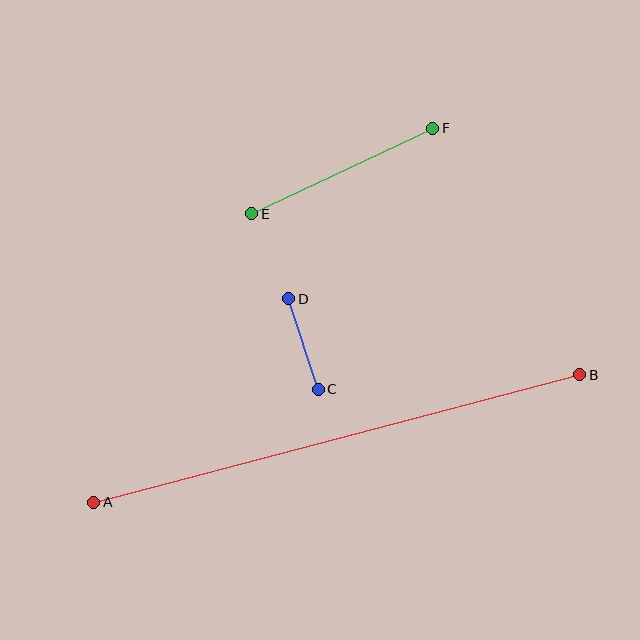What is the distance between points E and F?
The distance is approximately 200 pixels.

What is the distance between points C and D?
The distance is approximately 95 pixels.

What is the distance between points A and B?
The distance is approximately 502 pixels.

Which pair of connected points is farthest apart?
Points A and B are farthest apart.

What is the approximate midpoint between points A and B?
The midpoint is at approximately (337, 439) pixels.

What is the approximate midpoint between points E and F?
The midpoint is at approximately (342, 171) pixels.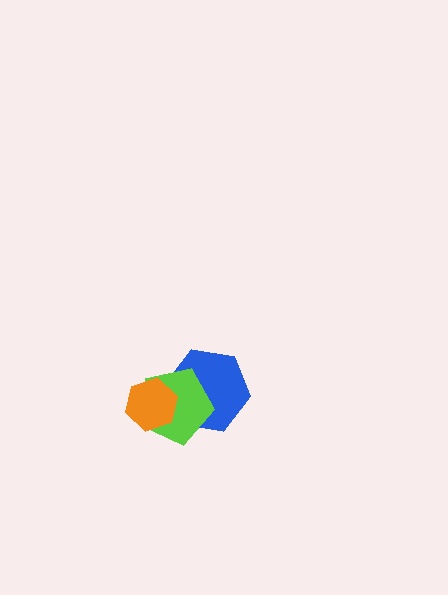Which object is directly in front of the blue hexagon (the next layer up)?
The lime pentagon is directly in front of the blue hexagon.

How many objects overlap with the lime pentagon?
2 objects overlap with the lime pentagon.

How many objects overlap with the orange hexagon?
2 objects overlap with the orange hexagon.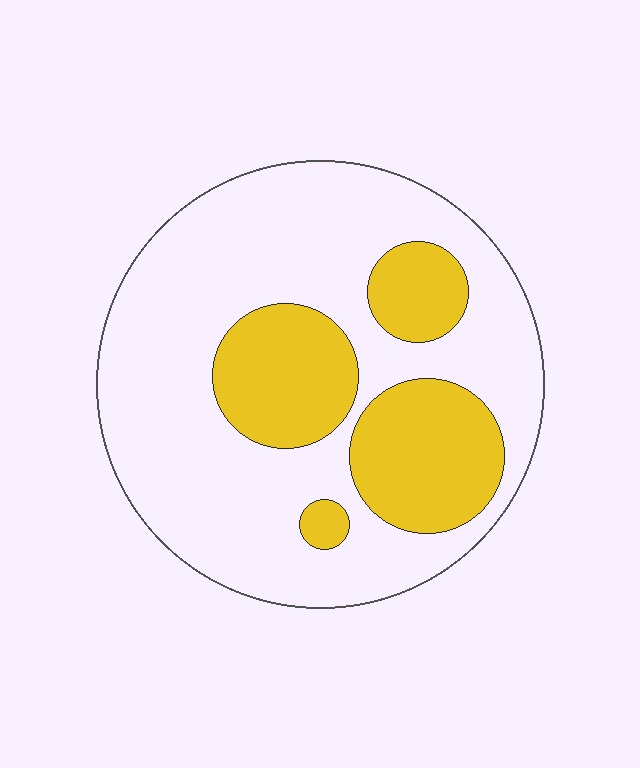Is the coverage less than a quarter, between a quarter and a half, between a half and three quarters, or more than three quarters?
Between a quarter and a half.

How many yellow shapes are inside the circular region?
4.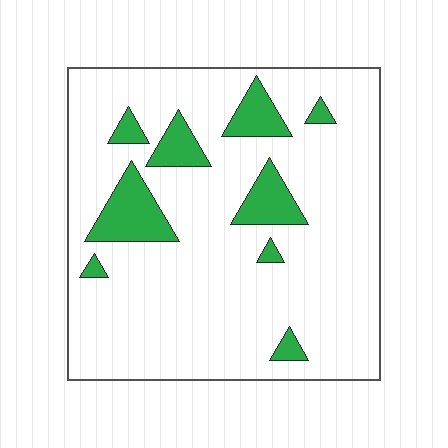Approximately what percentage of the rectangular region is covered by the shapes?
Approximately 15%.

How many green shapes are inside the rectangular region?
9.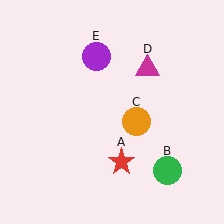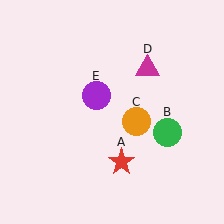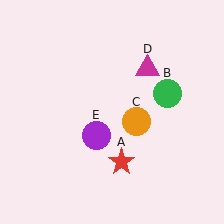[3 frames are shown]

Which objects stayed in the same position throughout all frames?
Red star (object A) and orange circle (object C) and magenta triangle (object D) remained stationary.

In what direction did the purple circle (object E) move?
The purple circle (object E) moved down.